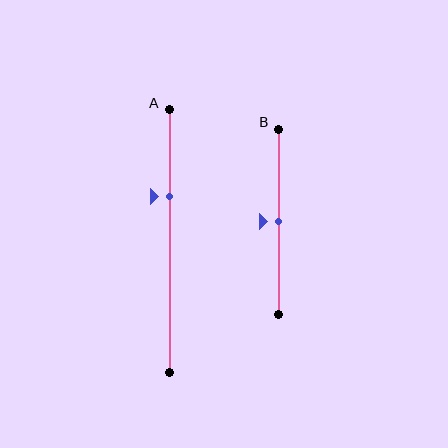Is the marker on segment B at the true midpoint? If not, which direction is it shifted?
Yes, the marker on segment B is at the true midpoint.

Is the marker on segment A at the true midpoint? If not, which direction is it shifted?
No, the marker on segment A is shifted upward by about 17% of the segment length.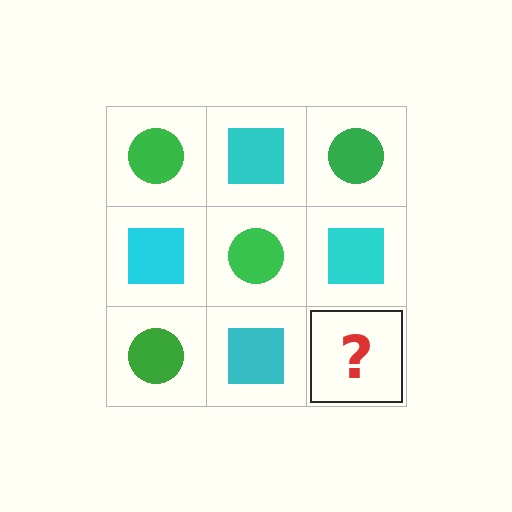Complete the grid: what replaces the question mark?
The question mark should be replaced with a green circle.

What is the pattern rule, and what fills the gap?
The rule is that it alternates green circle and cyan square in a checkerboard pattern. The gap should be filled with a green circle.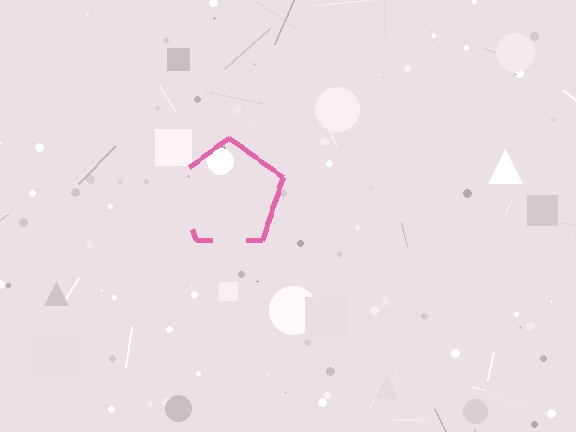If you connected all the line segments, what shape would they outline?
They would outline a pentagon.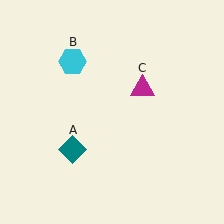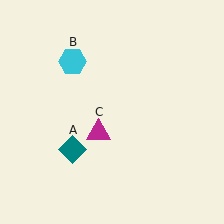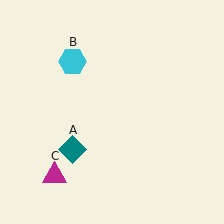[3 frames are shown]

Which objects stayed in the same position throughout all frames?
Teal diamond (object A) and cyan hexagon (object B) remained stationary.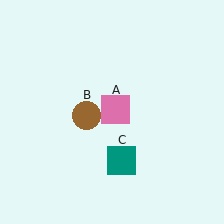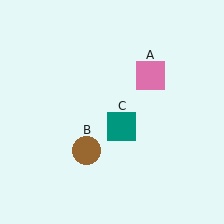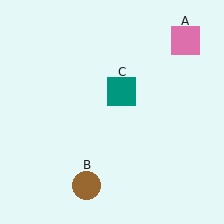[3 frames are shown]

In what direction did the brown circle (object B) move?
The brown circle (object B) moved down.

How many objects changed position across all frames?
3 objects changed position: pink square (object A), brown circle (object B), teal square (object C).